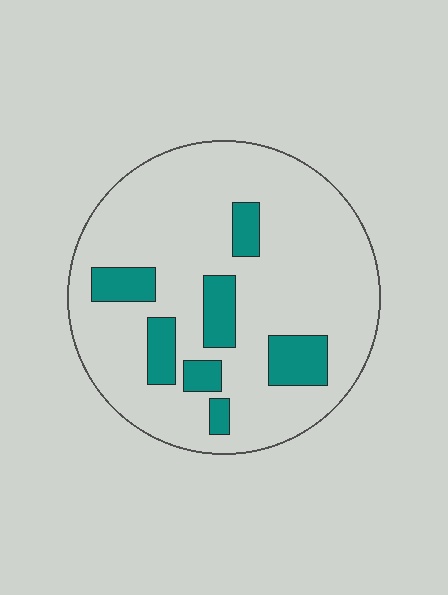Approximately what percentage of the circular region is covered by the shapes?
Approximately 15%.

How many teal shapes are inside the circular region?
7.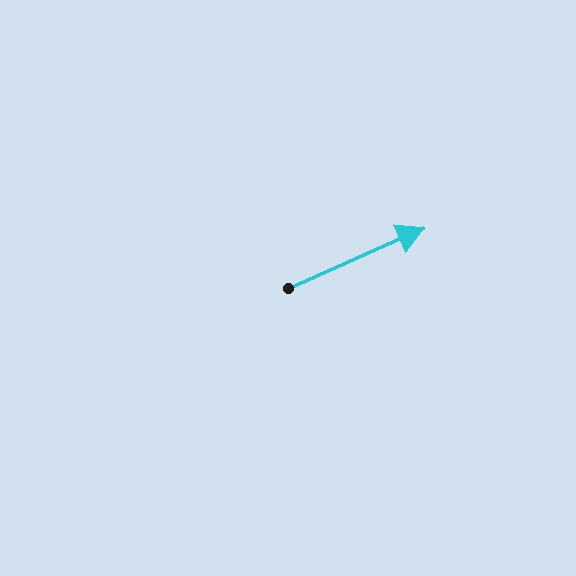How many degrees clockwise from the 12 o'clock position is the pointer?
Approximately 66 degrees.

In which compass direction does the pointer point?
Northeast.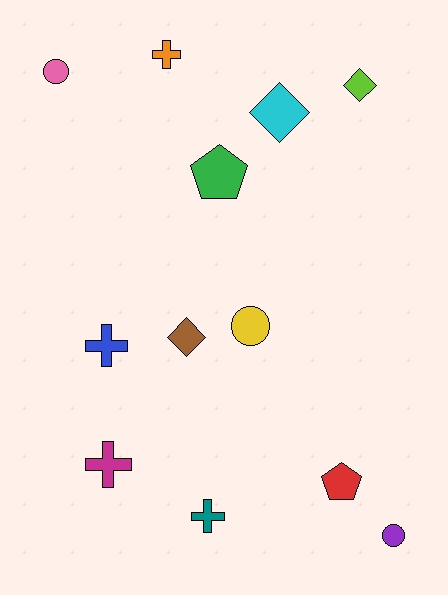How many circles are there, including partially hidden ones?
There are 3 circles.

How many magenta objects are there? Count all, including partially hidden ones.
There is 1 magenta object.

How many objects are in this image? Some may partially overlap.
There are 12 objects.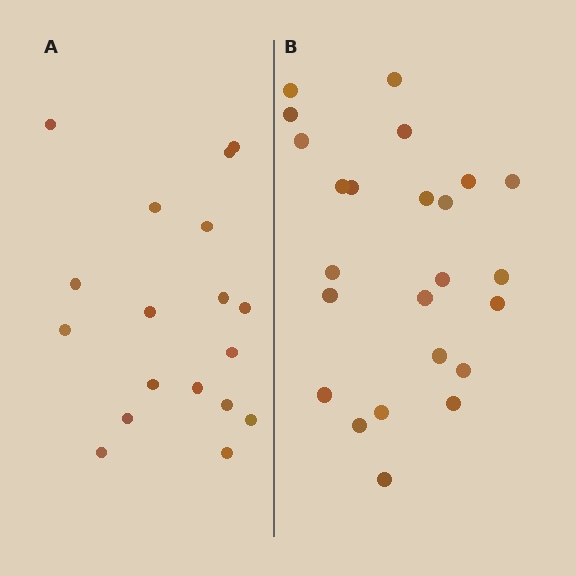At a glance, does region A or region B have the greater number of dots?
Region B (the right region) has more dots.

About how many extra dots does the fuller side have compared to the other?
Region B has about 6 more dots than region A.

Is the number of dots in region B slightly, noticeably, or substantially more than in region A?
Region B has noticeably more, but not dramatically so. The ratio is roughly 1.3 to 1.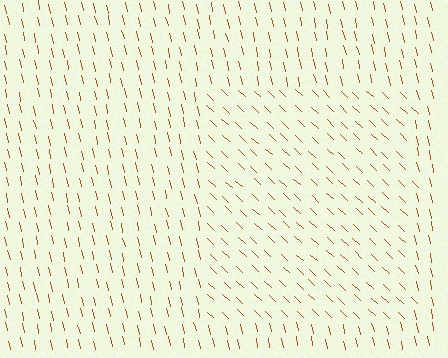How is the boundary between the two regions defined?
The boundary is defined purely by a change in line orientation (approximately 34 degrees difference). All lines are the same color and thickness.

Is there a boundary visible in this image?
Yes, there is a texture boundary formed by a change in line orientation.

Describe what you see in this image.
The image is filled with small brown line segments. A rectangle region in the image has lines oriented differently from the surrounding lines, creating a visible texture boundary.